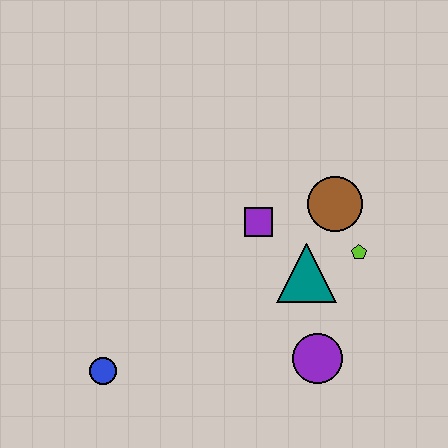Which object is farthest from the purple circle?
The blue circle is farthest from the purple circle.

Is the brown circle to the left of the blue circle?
No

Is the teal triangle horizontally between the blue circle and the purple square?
No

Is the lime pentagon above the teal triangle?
Yes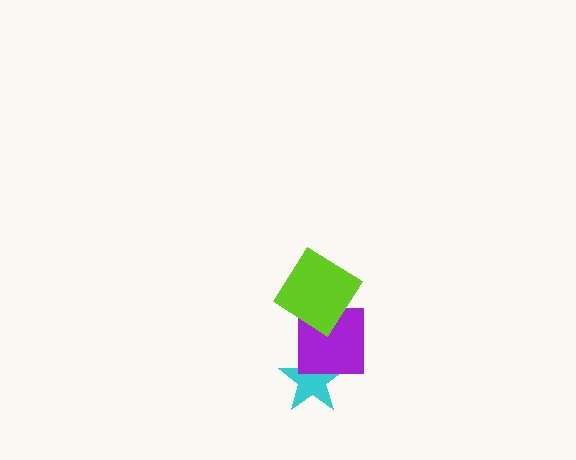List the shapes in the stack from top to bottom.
From top to bottom: the lime diamond, the purple square, the cyan star.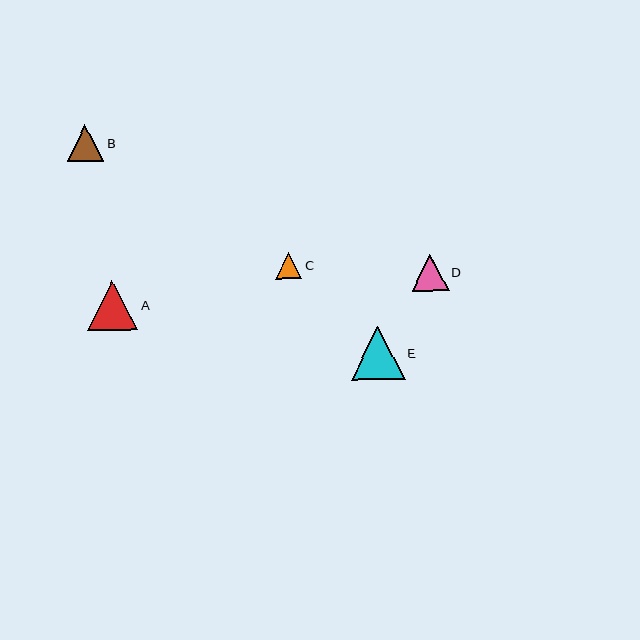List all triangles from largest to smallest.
From largest to smallest: E, A, D, B, C.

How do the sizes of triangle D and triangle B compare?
Triangle D and triangle B are approximately the same size.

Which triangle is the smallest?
Triangle C is the smallest with a size of approximately 26 pixels.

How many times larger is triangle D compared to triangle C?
Triangle D is approximately 1.4 times the size of triangle C.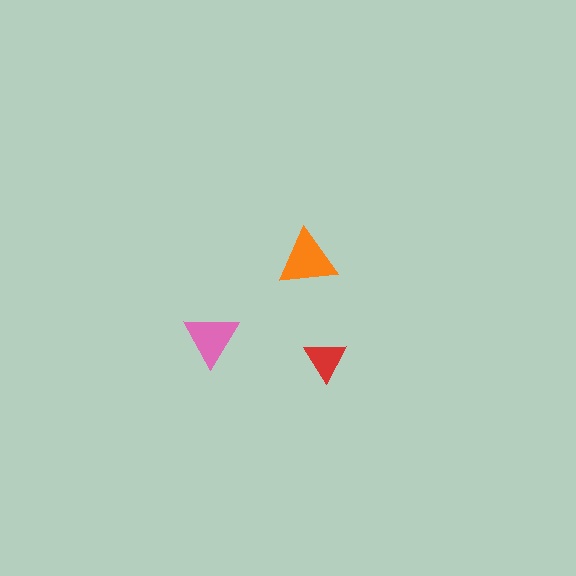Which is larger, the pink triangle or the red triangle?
The pink one.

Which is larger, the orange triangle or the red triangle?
The orange one.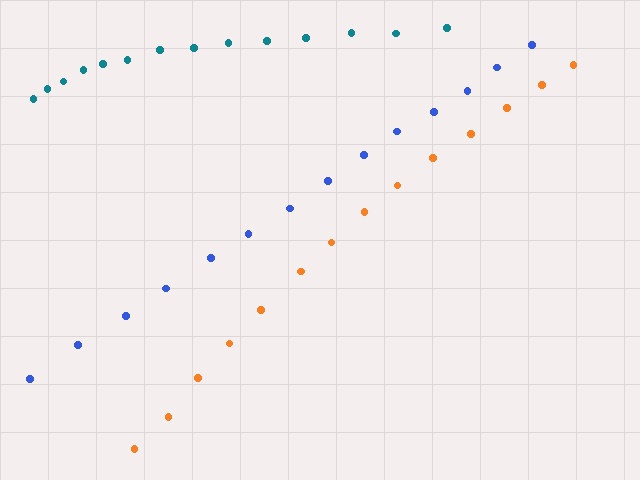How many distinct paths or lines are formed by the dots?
There are 3 distinct paths.